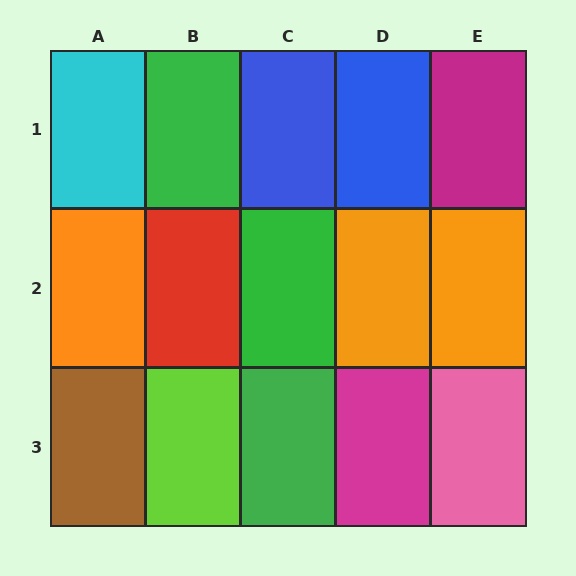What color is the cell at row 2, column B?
Red.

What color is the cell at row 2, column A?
Orange.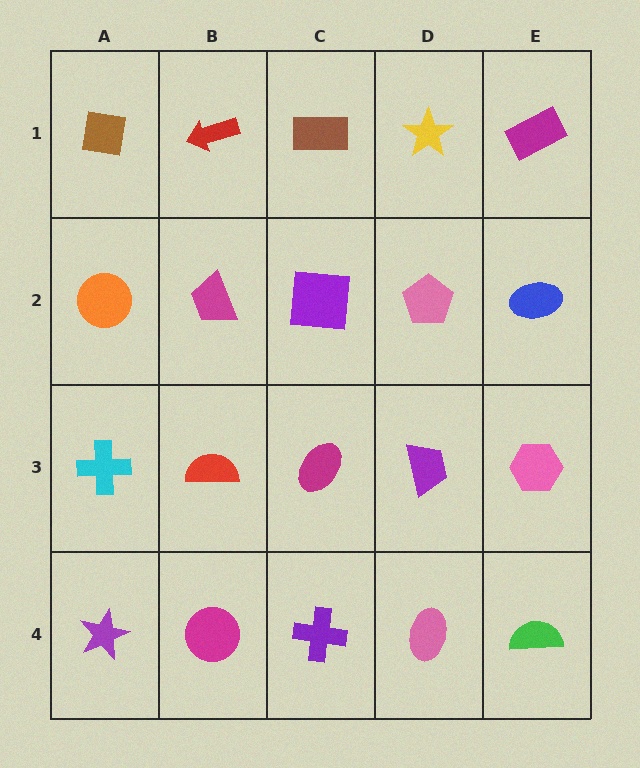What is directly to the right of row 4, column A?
A magenta circle.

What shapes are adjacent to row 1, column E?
A blue ellipse (row 2, column E), a yellow star (row 1, column D).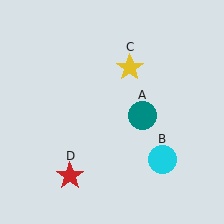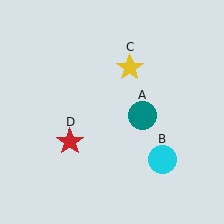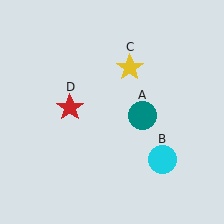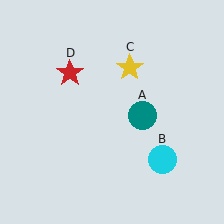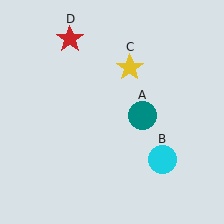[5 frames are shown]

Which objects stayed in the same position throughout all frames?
Teal circle (object A) and cyan circle (object B) and yellow star (object C) remained stationary.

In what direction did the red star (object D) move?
The red star (object D) moved up.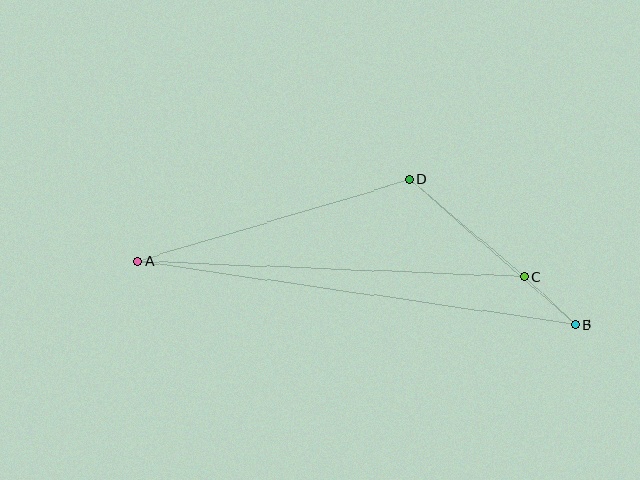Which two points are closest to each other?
Points B and C are closest to each other.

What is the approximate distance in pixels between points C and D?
The distance between C and D is approximately 151 pixels.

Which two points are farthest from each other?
Points A and B are farthest from each other.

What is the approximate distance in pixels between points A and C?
The distance between A and C is approximately 387 pixels.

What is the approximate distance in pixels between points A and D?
The distance between A and D is approximately 284 pixels.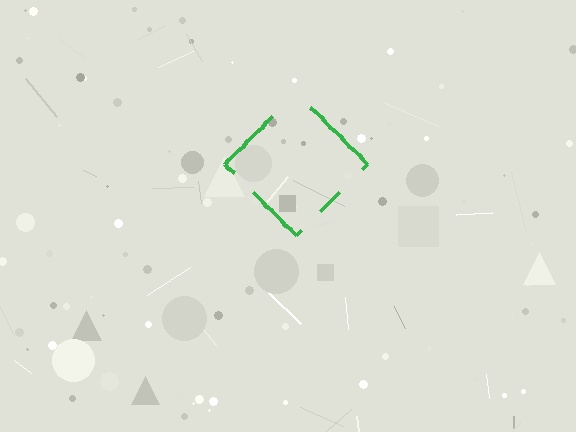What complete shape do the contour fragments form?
The contour fragments form a diamond.